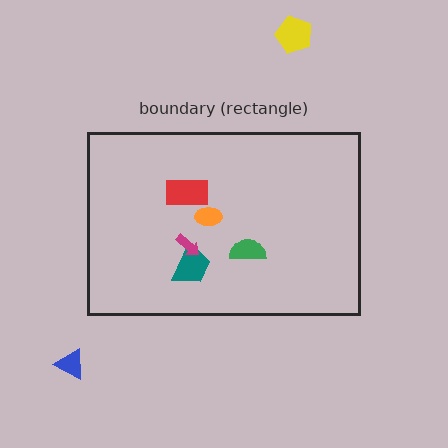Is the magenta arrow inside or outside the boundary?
Inside.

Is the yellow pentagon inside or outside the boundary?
Outside.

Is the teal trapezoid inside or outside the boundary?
Inside.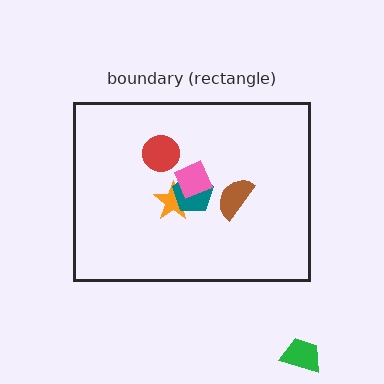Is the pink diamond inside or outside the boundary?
Inside.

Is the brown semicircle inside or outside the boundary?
Inside.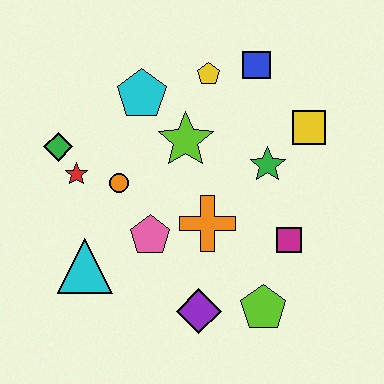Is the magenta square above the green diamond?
No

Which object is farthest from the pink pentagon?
The blue square is farthest from the pink pentagon.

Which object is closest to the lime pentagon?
The purple diamond is closest to the lime pentagon.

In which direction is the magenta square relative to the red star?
The magenta square is to the right of the red star.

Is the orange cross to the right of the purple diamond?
Yes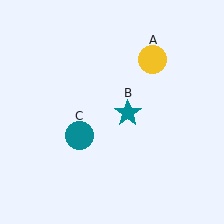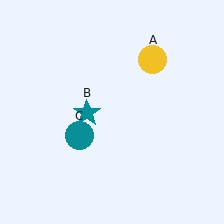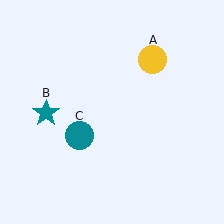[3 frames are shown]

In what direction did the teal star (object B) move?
The teal star (object B) moved left.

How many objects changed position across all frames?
1 object changed position: teal star (object B).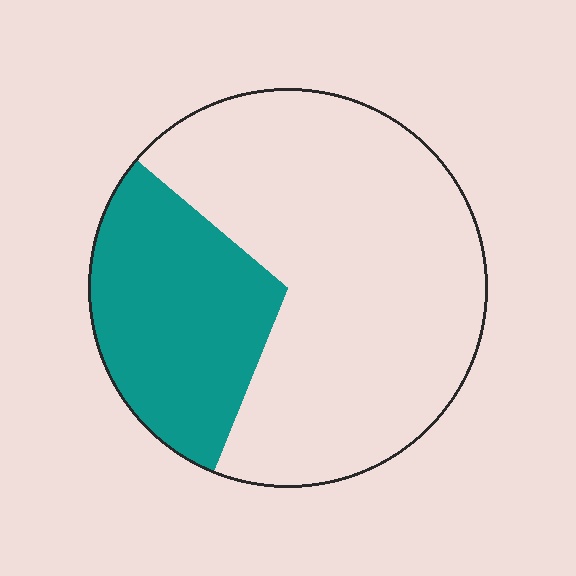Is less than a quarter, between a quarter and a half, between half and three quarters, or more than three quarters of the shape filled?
Between a quarter and a half.